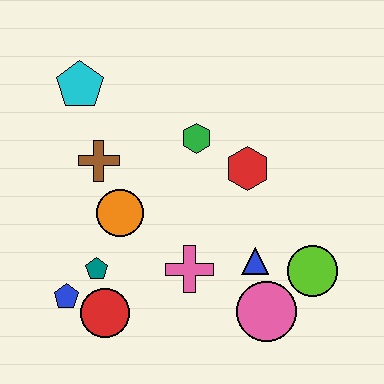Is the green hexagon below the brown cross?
No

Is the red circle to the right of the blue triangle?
No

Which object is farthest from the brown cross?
The lime circle is farthest from the brown cross.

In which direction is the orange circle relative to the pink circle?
The orange circle is to the left of the pink circle.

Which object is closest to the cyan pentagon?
The brown cross is closest to the cyan pentagon.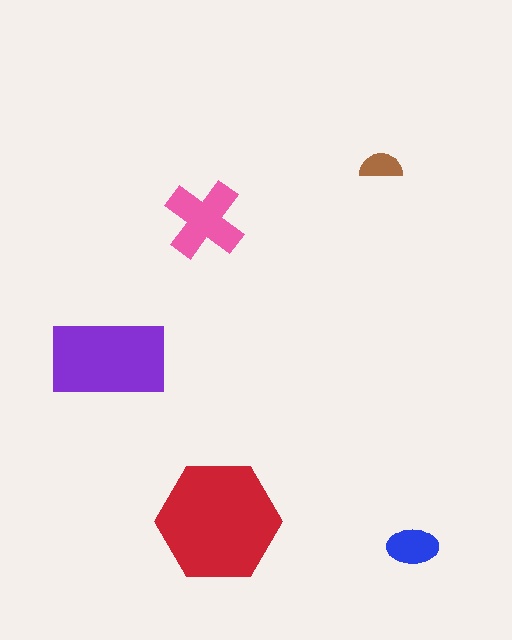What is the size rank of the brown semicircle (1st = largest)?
5th.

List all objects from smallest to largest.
The brown semicircle, the blue ellipse, the pink cross, the purple rectangle, the red hexagon.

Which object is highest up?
The brown semicircle is topmost.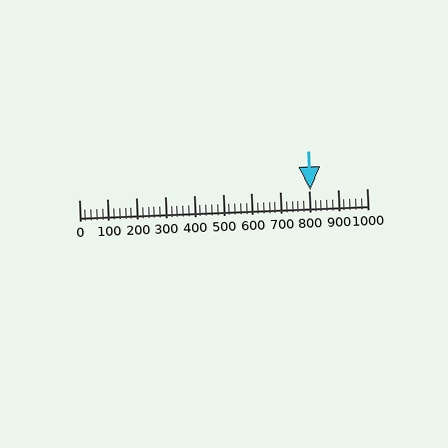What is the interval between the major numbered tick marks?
The major tick marks are spaced 100 units apart.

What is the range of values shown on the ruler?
The ruler shows values from 0 to 1000.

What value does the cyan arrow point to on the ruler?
The cyan arrow points to approximately 805.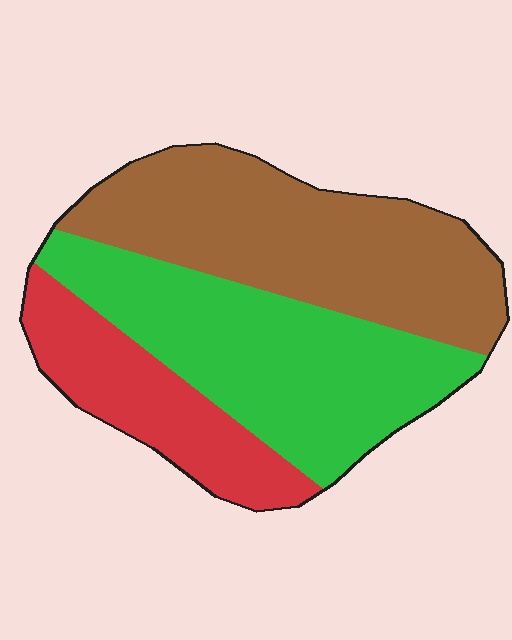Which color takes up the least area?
Red, at roughly 20%.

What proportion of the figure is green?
Green takes up about two fifths (2/5) of the figure.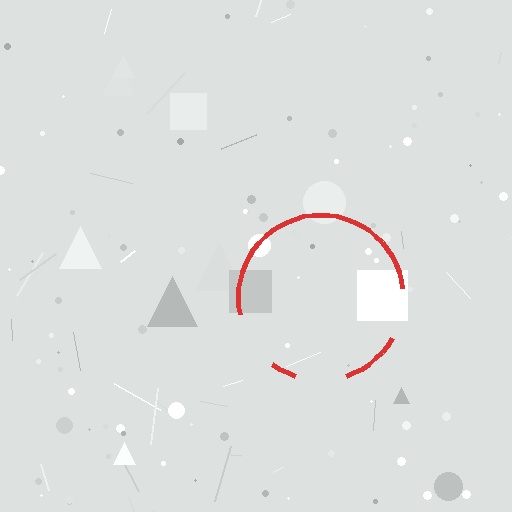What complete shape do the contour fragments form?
The contour fragments form a circle.